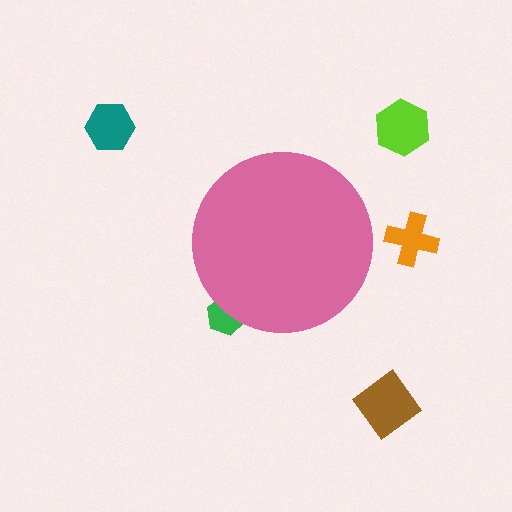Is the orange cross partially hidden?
No, the orange cross is fully visible.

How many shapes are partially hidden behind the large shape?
1 shape is partially hidden.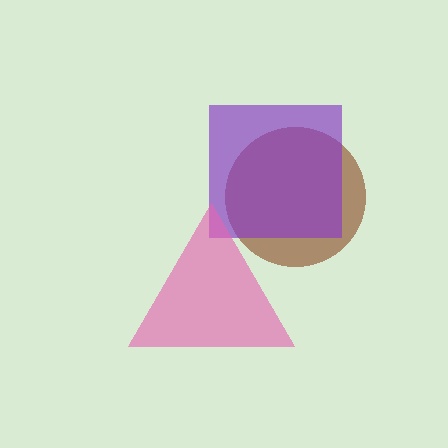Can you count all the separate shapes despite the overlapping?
Yes, there are 3 separate shapes.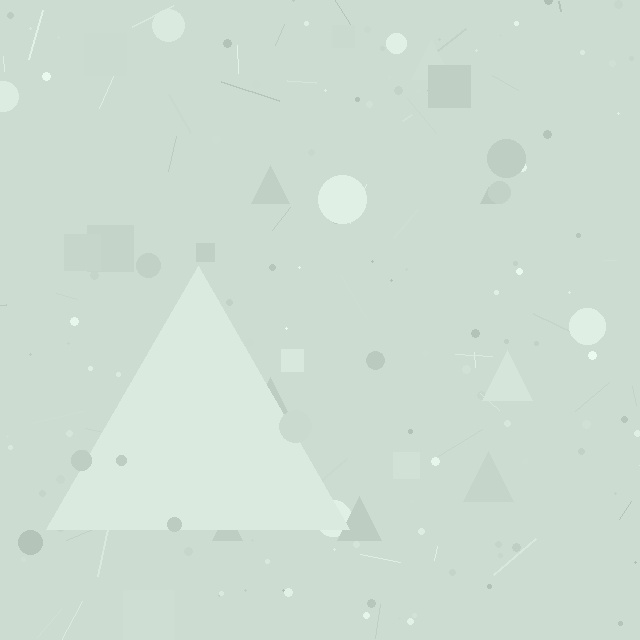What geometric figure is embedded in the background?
A triangle is embedded in the background.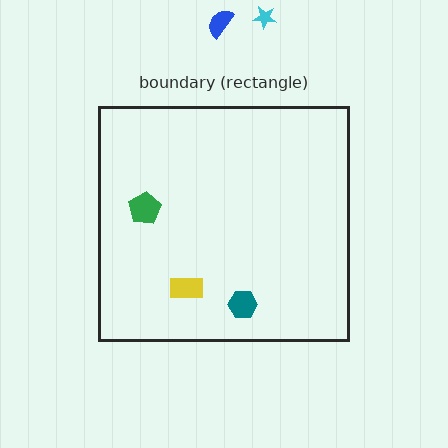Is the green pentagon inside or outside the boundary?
Inside.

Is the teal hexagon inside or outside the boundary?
Inside.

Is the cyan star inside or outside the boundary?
Outside.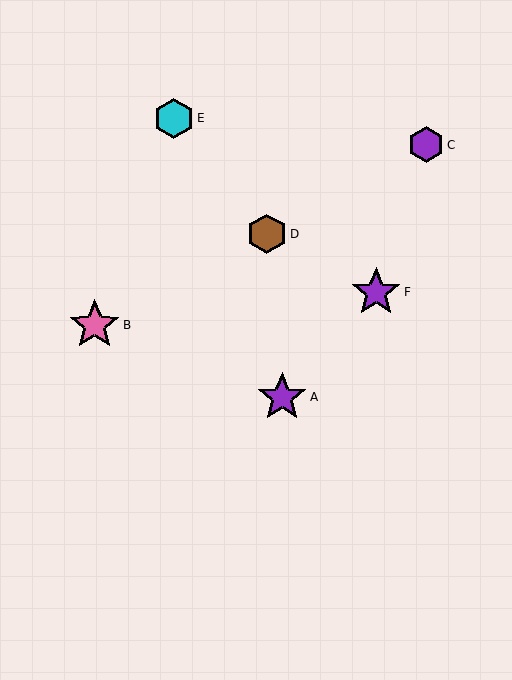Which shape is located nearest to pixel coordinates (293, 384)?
The purple star (labeled A) at (282, 397) is nearest to that location.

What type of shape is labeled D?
Shape D is a brown hexagon.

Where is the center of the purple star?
The center of the purple star is at (282, 397).